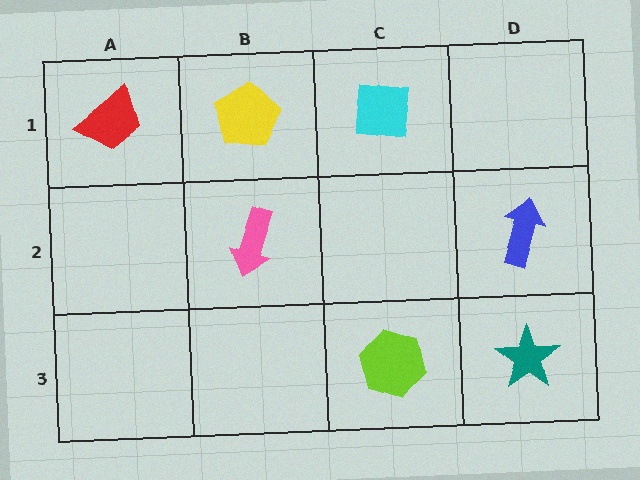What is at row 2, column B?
A pink arrow.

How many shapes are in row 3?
2 shapes.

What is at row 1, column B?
A yellow pentagon.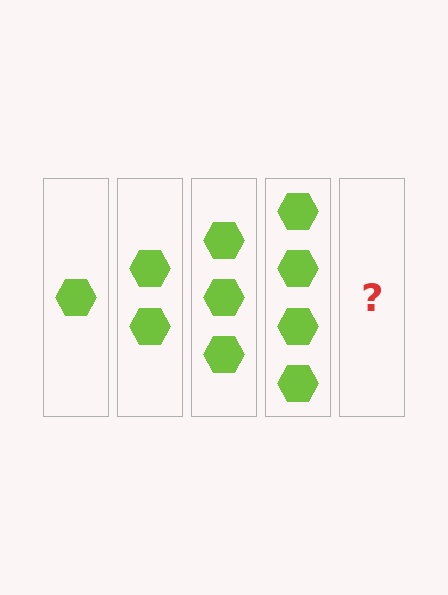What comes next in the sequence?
The next element should be 5 hexagons.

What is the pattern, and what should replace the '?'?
The pattern is that each step adds one more hexagon. The '?' should be 5 hexagons.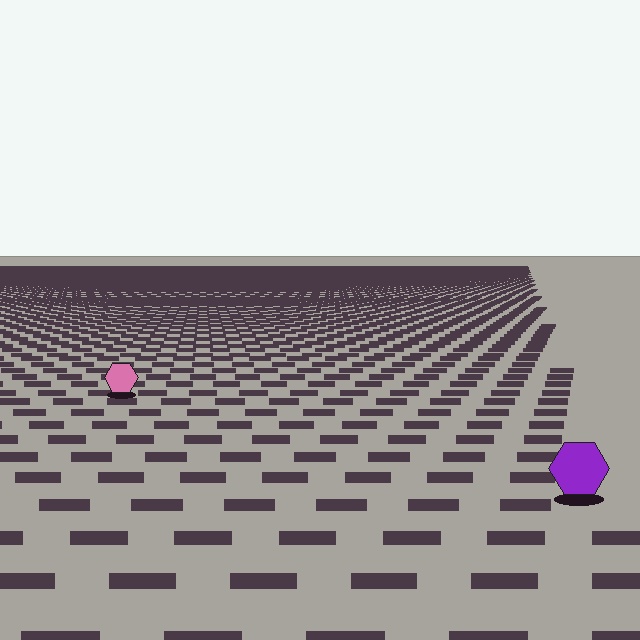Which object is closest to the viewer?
The purple hexagon is closest. The texture marks near it are larger and more spread out.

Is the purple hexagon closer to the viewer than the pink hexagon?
Yes. The purple hexagon is closer — you can tell from the texture gradient: the ground texture is coarser near it.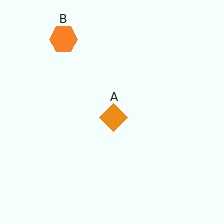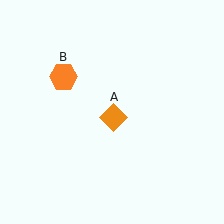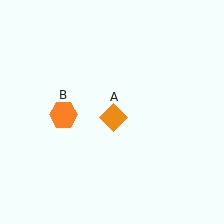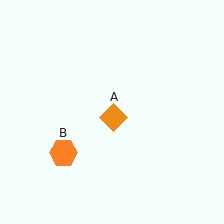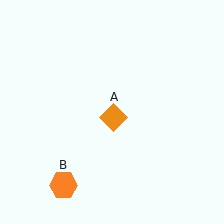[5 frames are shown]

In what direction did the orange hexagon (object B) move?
The orange hexagon (object B) moved down.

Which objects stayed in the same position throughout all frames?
Orange diamond (object A) remained stationary.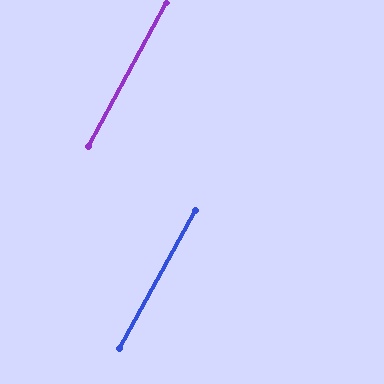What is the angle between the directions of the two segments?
Approximately 0 degrees.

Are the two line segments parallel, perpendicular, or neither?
Parallel — their directions differ by only 0.1°.